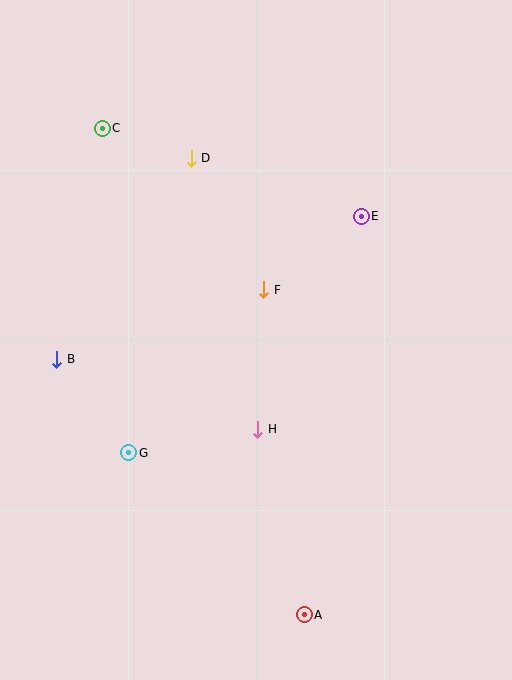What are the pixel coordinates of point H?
Point H is at (258, 429).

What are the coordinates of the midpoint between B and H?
The midpoint between B and H is at (157, 394).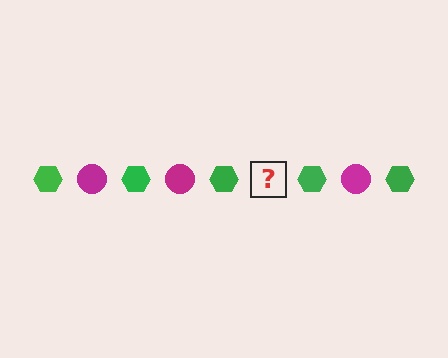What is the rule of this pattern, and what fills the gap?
The rule is that the pattern alternates between green hexagon and magenta circle. The gap should be filled with a magenta circle.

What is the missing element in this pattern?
The missing element is a magenta circle.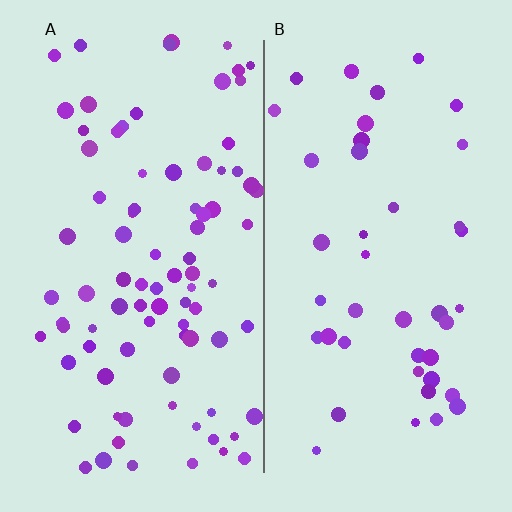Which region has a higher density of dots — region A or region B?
A (the left).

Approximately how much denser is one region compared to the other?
Approximately 2.0× — region A over region B.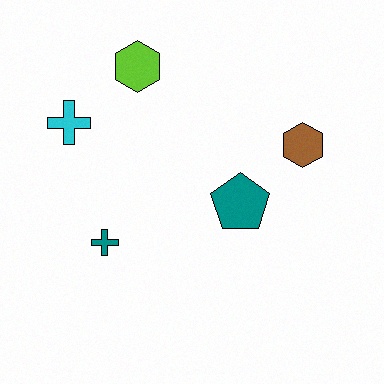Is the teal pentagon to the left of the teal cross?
No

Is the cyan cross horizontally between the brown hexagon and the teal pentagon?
No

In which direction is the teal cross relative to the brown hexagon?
The teal cross is to the left of the brown hexagon.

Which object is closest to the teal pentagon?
The brown hexagon is closest to the teal pentagon.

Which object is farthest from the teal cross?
The brown hexagon is farthest from the teal cross.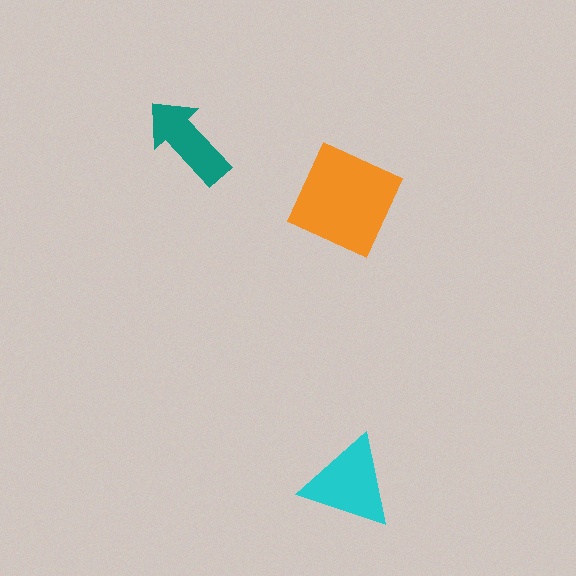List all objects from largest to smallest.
The orange diamond, the cyan triangle, the teal arrow.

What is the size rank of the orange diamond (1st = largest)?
1st.